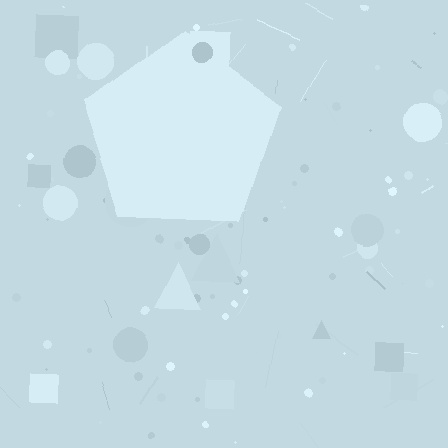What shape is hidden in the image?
A pentagon is hidden in the image.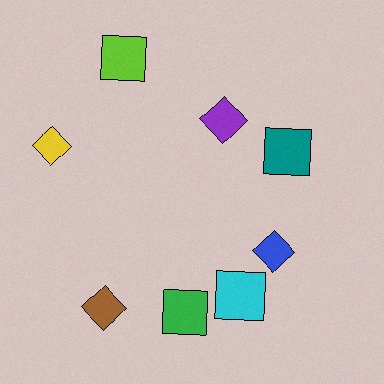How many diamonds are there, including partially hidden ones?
There are 4 diamonds.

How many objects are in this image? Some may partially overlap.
There are 8 objects.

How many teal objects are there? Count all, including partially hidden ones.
There is 1 teal object.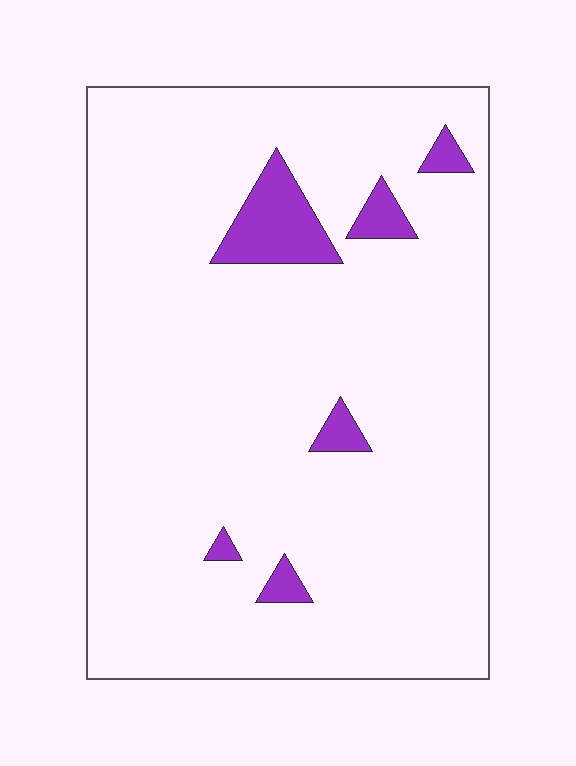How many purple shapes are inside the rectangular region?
6.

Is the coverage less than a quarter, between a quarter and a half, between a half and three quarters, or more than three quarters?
Less than a quarter.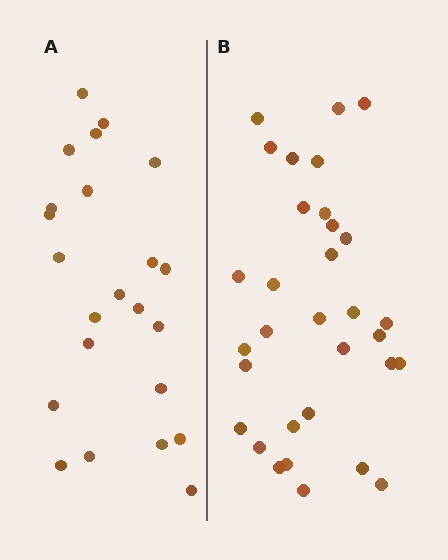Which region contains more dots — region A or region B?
Region B (the right region) has more dots.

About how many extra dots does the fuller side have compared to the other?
Region B has roughly 8 or so more dots than region A.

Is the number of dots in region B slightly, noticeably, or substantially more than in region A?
Region B has noticeably more, but not dramatically so. The ratio is roughly 1.4 to 1.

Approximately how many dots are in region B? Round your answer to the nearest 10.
About 30 dots. (The exact count is 32, which rounds to 30.)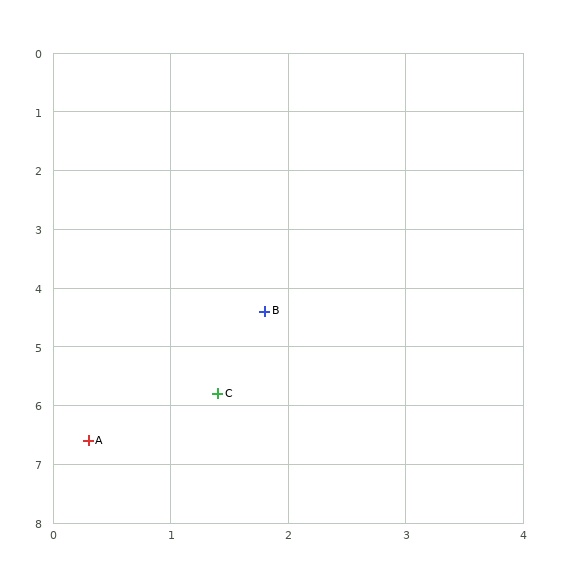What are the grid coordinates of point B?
Point B is at approximately (1.8, 4.4).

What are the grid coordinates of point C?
Point C is at approximately (1.4, 5.8).